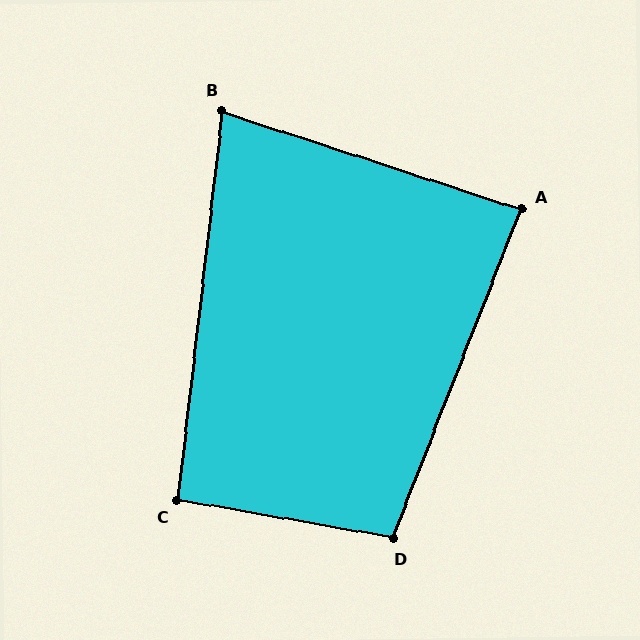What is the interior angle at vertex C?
Approximately 93 degrees (approximately right).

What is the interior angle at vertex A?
Approximately 87 degrees (approximately right).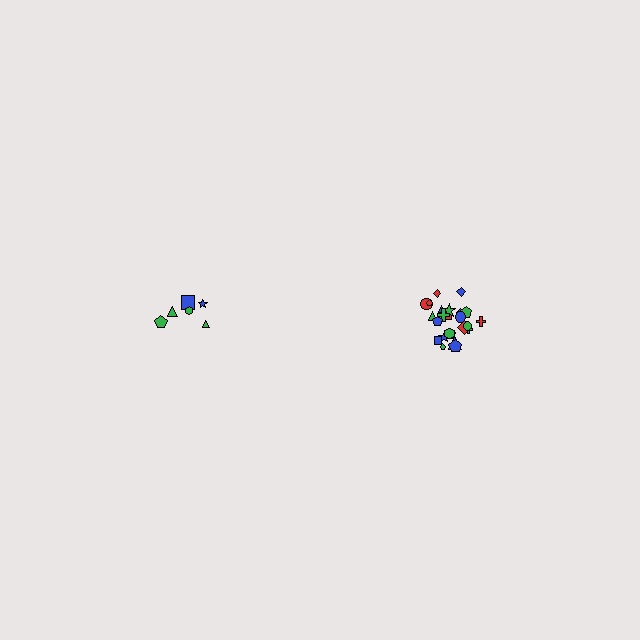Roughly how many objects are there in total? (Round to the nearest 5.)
Roughly 30 objects in total.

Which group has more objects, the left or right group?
The right group.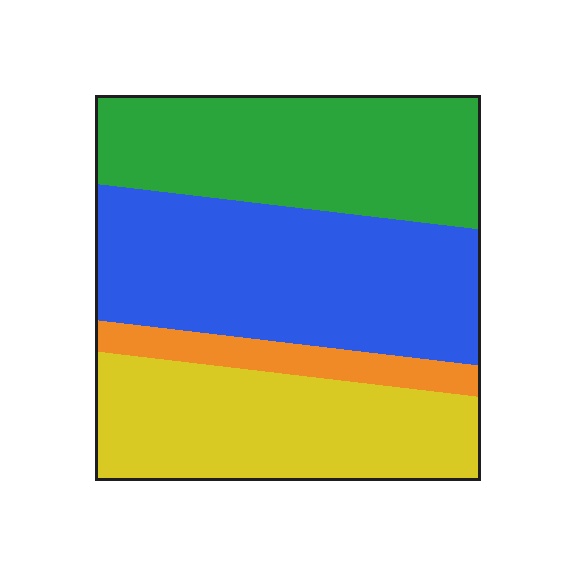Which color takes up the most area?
Blue, at roughly 35%.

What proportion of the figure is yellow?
Yellow covers around 30% of the figure.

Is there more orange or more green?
Green.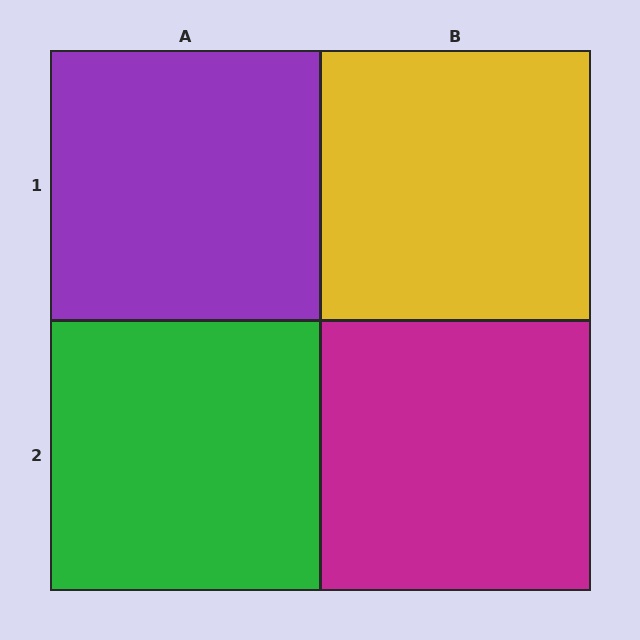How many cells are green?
1 cell is green.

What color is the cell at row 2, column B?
Magenta.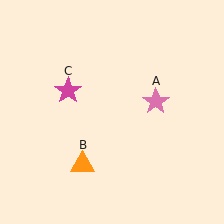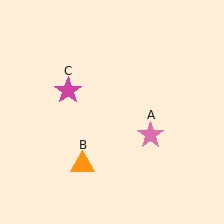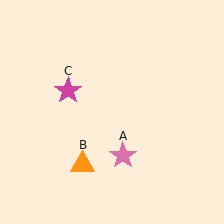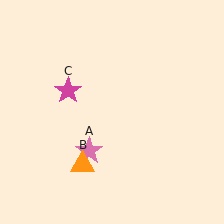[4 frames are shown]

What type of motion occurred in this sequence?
The pink star (object A) rotated clockwise around the center of the scene.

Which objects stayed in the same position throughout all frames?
Orange triangle (object B) and magenta star (object C) remained stationary.